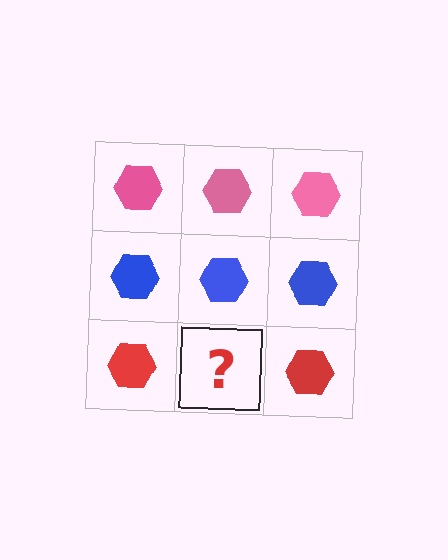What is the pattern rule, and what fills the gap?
The rule is that each row has a consistent color. The gap should be filled with a red hexagon.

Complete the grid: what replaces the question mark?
The question mark should be replaced with a red hexagon.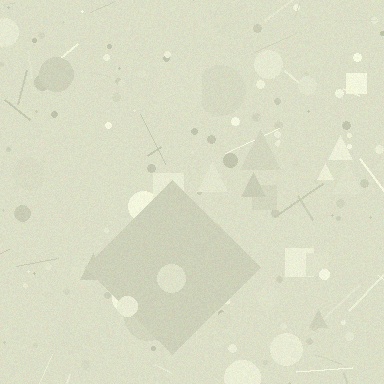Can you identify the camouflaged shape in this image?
The camouflaged shape is a diamond.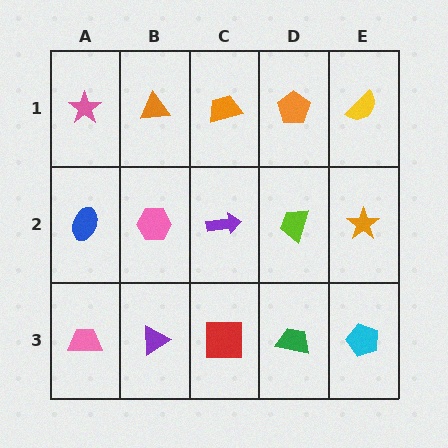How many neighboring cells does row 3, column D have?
3.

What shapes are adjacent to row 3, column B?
A pink hexagon (row 2, column B), a pink trapezoid (row 3, column A), a red square (row 3, column C).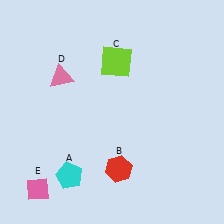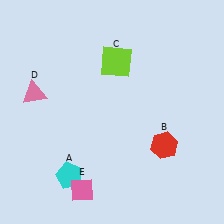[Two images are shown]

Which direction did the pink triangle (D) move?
The pink triangle (D) moved left.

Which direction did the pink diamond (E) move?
The pink diamond (E) moved right.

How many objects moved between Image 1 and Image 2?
3 objects moved between the two images.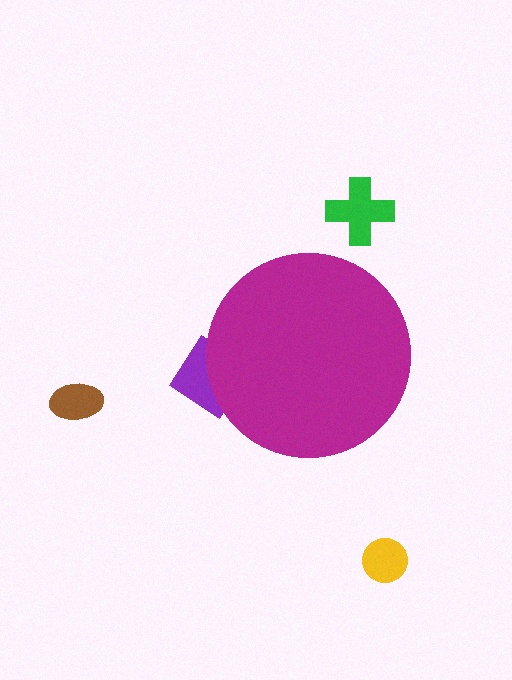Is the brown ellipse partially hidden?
No, the brown ellipse is fully visible.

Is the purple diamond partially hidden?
Yes, the purple diamond is partially hidden behind the magenta circle.